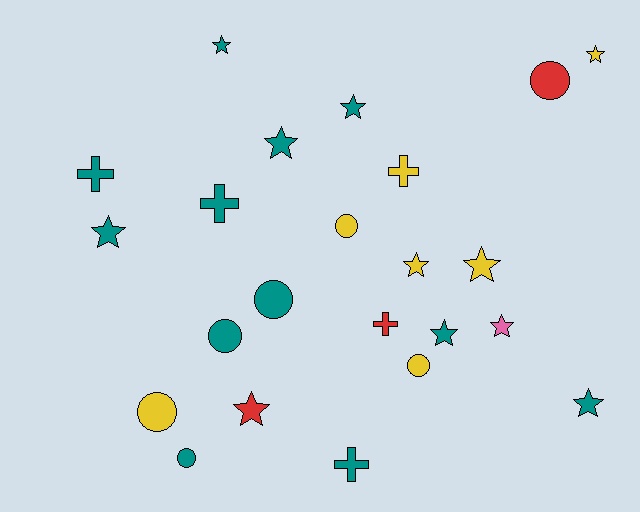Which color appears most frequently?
Teal, with 12 objects.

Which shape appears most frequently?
Star, with 11 objects.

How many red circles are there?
There is 1 red circle.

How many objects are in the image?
There are 23 objects.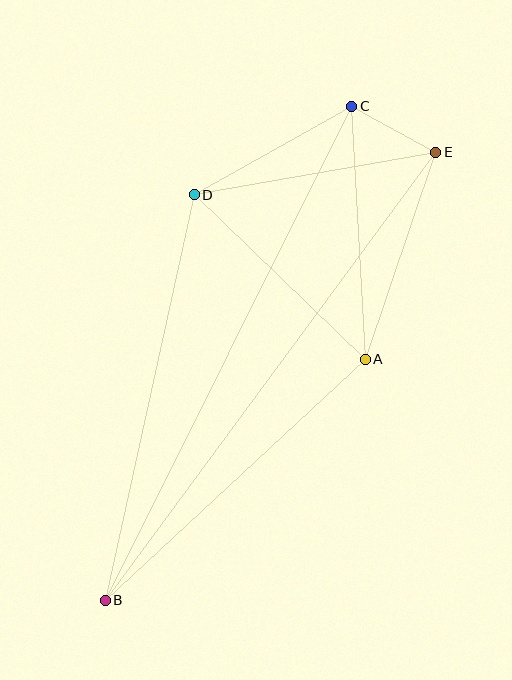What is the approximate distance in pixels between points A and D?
The distance between A and D is approximately 237 pixels.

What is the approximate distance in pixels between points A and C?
The distance between A and C is approximately 253 pixels.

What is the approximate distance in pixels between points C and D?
The distance between C and D is approximately 181 pixels.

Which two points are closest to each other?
Points C and E are closest to each other.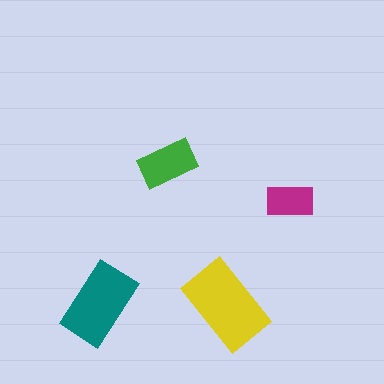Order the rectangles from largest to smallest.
the yellow one, the teal one, the green one, the magenta one.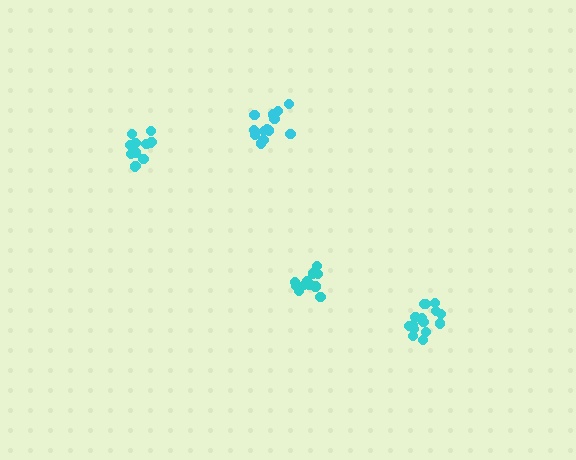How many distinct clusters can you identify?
There are 4 distinct clusters.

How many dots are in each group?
Group 1: 15 dots, Group 2: 14 dots, Group 3: 13 dots, Group 4: 15 dots (57 total).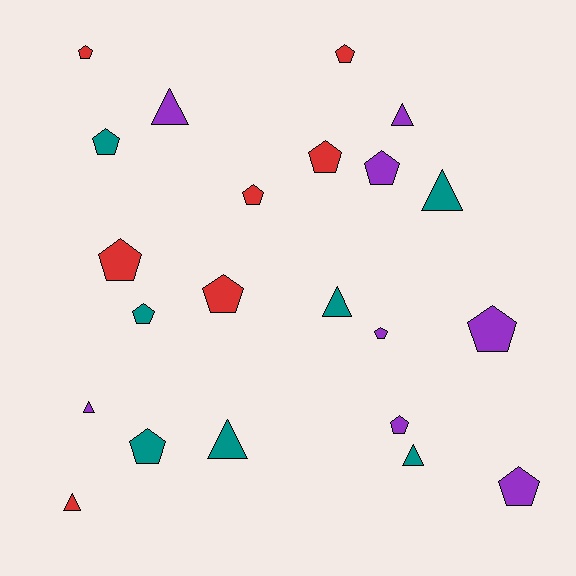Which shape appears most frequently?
Pentagon, with 14 objects.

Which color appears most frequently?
Purple, with 8 objects.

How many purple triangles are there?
There are 3 purple triangles.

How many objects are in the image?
There are 22 objects.